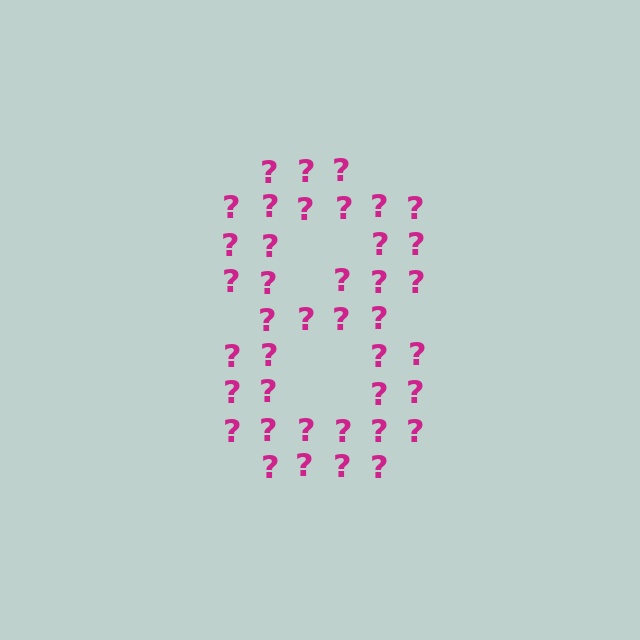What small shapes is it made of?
It is made of small question marks.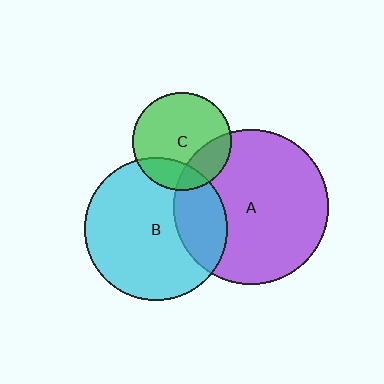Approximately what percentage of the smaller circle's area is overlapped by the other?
Approximately 25%.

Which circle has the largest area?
Circle A (purple).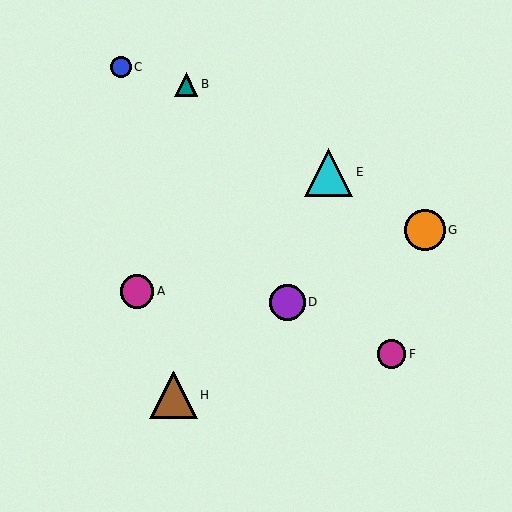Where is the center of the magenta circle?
The center of the magenta circle is at (391, 354).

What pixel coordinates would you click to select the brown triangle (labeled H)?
Click at (173, 395) to select the brown triangle H.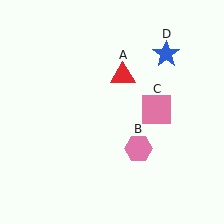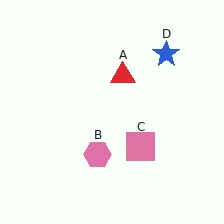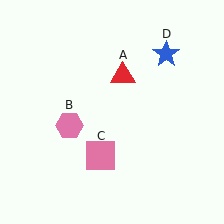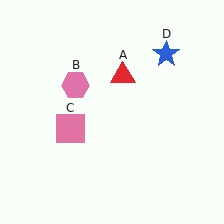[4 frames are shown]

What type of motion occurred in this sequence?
The pink hexagon (object B), pink square (object C) rotated clockwise around the center of the scene.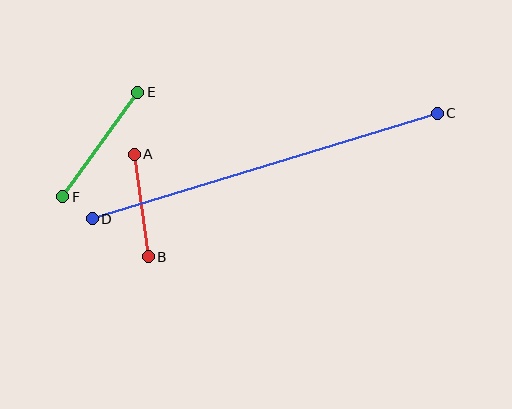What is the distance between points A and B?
The distance is approximately 103 pixels.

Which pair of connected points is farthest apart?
Points C and D are farthest apart.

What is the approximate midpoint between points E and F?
The midpoint is at approximately (100, 145) pixels.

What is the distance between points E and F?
The distance is approximately 128 pixels.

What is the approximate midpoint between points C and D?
The midpoint is at approximately (265, 166) pixels.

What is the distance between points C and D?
The distance is approximately 361 pixels.